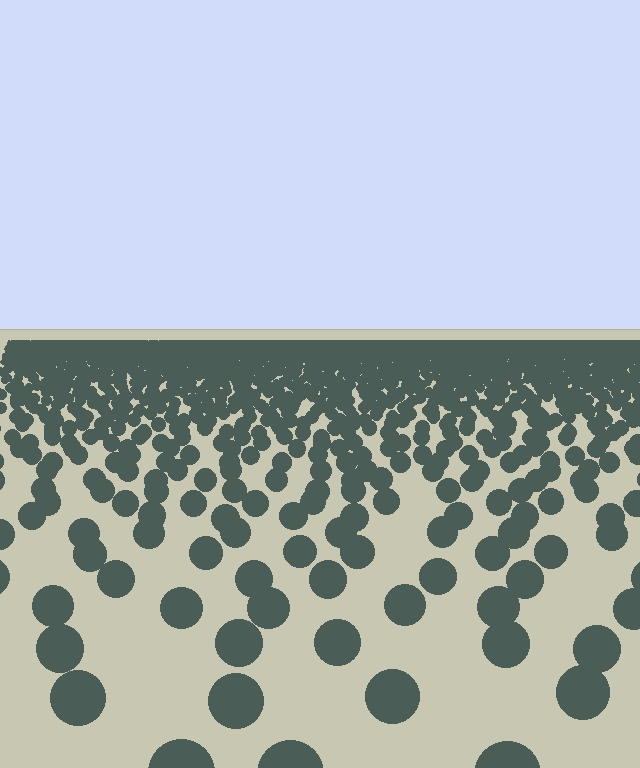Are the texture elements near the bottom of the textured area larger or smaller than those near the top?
Larger. Near the bottom, elements are closer to the viewer and appear at a bigger on-screen size.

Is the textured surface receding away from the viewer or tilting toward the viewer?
The surface is receding away from the viewer. Texture elements get smaller and denser toward the top.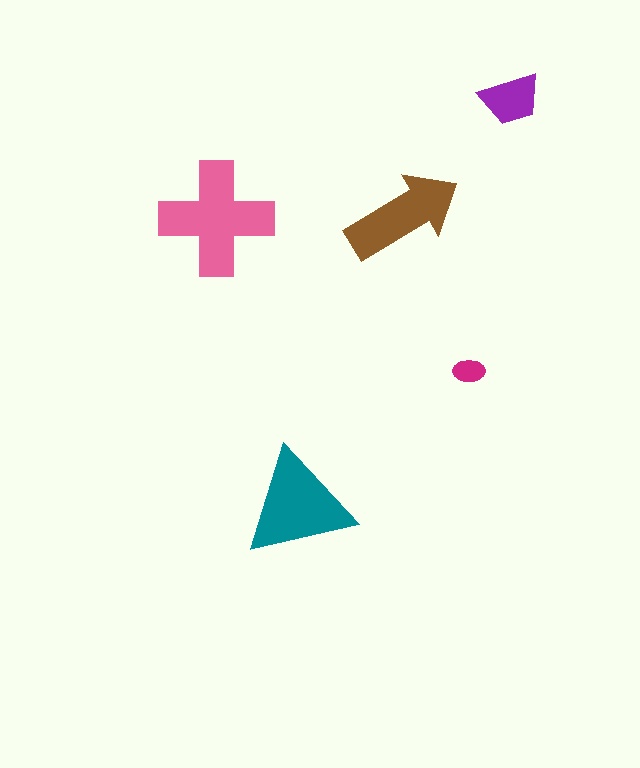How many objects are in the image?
There are 5 objects in the image.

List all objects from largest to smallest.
The pink cross, the teal triangle, the brown arrow, the purple trapezoid, the magenta ellipse.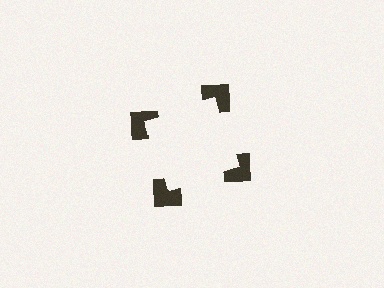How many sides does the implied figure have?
4 sides.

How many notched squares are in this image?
There are 4 — one at each vertex of the illusory square.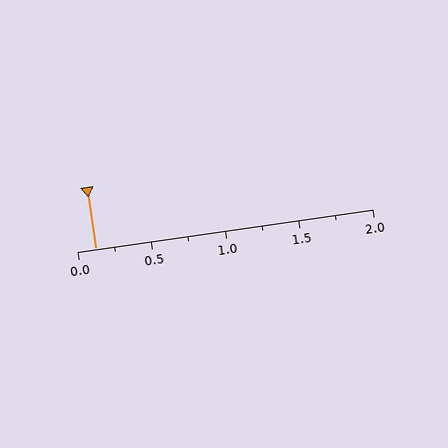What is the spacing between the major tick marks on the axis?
The major ticks are spaced 0.5 apart.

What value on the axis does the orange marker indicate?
The marker indicates approximately 0.12.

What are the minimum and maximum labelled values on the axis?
The axis runs from 0.0 to 2.0.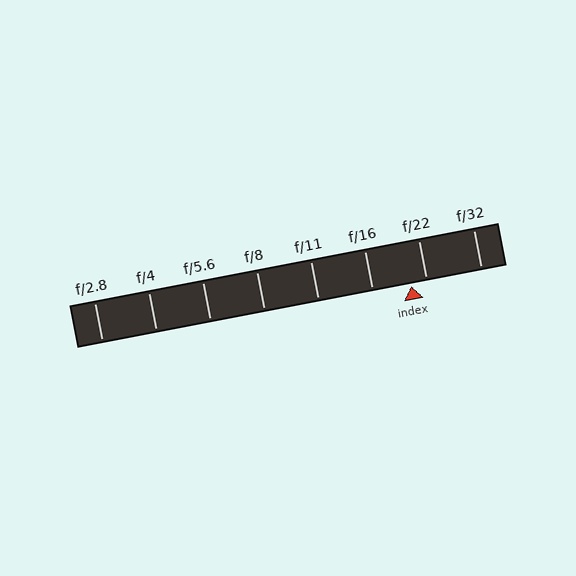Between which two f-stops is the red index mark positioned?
The index mark is between f/16 and f/22.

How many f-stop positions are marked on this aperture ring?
There are 8 f-stop positions marked.